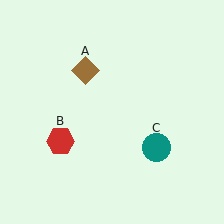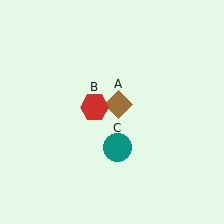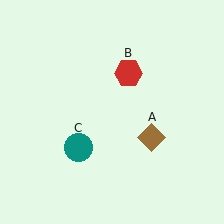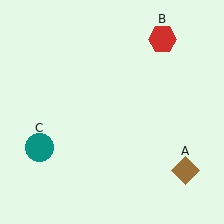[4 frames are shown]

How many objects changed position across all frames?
3 objects changed position: brown diamond (object A), red hexagon (object B), teal circle (object C).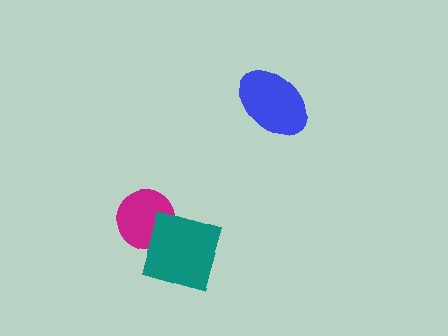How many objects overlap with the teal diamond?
1 object overlaps with the teal diamond.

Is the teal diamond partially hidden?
No, no other shape covers it.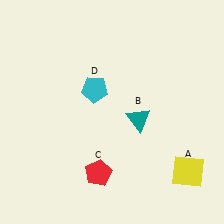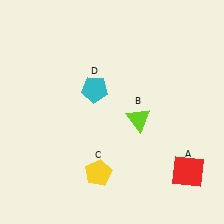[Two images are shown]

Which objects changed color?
A changed from yellow to red. B changed from teal to lime. C changed from red to yellow.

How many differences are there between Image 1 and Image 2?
There are 3 differences between the two images.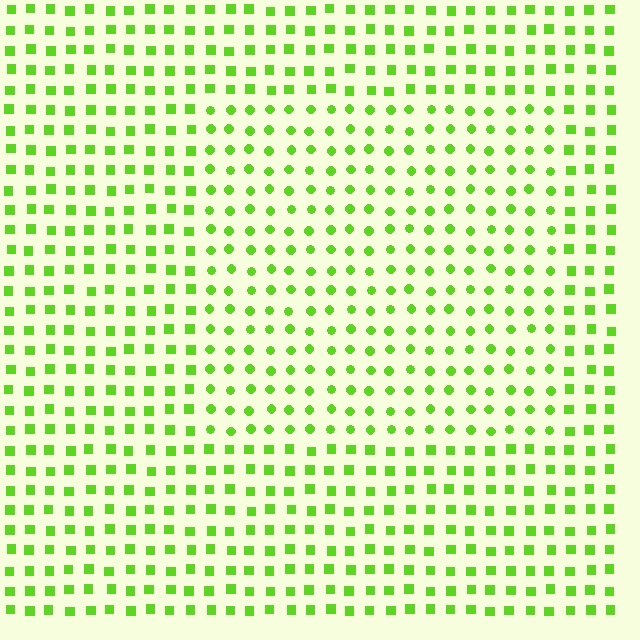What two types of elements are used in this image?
The image uses circles inside the rectangle region and squares outside it.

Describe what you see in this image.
The image is filled with small lime elements arranged in a uniform grid. A rectangle-shaped region contains circles, while the surrounding area contains squares. The boundary is defined purely by the change in element shape.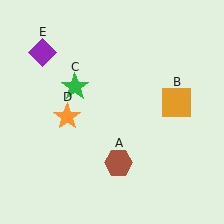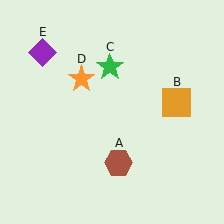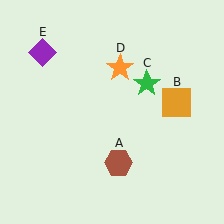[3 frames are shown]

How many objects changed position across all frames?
2 objects changed position: green star (object C), orange star (object D).